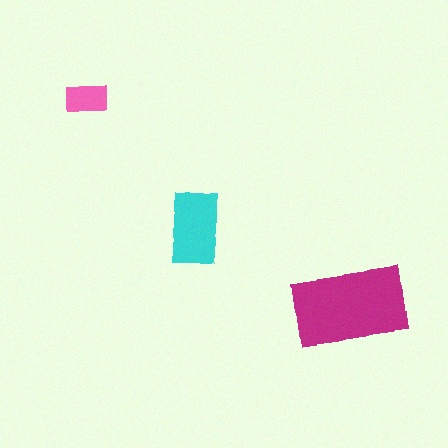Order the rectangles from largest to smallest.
the magenta one, the cyan one, the pink one.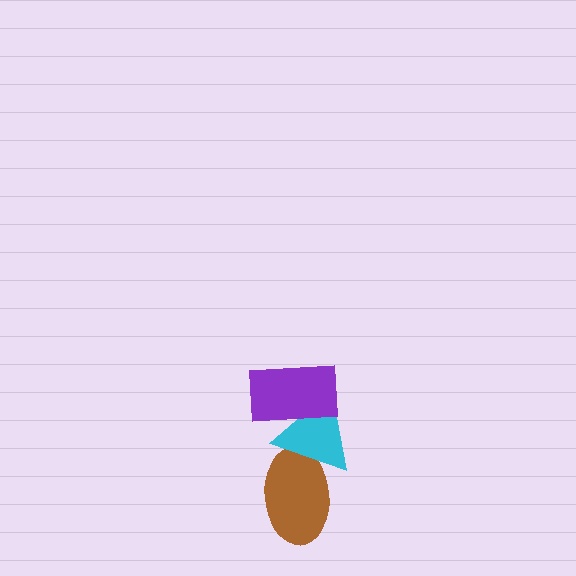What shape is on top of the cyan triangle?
The purple rectangle is on top of the cyan triangle.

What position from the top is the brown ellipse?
The brown ellipse is 3rd from the top.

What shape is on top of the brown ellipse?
The cyan triangle is on top of the brown ellipse.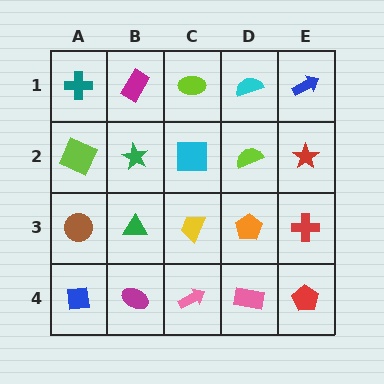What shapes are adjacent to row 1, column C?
A cyan square (row 2, column C), a magenta rectangle (row 1, column B), a cyan semicircle (row 1, column D).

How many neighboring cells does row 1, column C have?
3.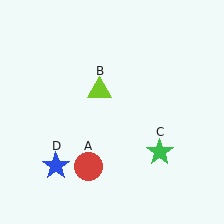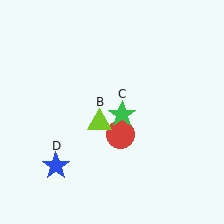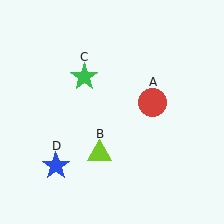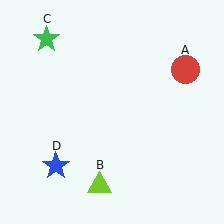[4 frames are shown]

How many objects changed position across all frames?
3 objects changed position: red circle (object A), lime triangle (object B), green star (object C).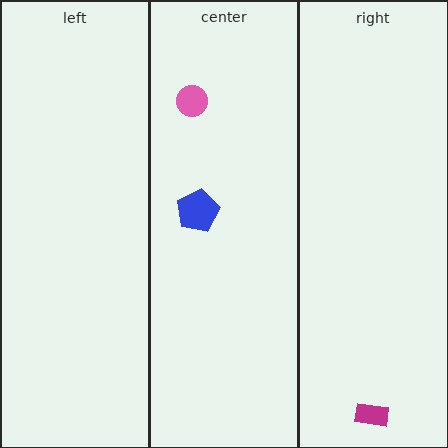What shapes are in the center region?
The pink circle, the blue pentagon.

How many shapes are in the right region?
1.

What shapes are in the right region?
The magenta rectangle.